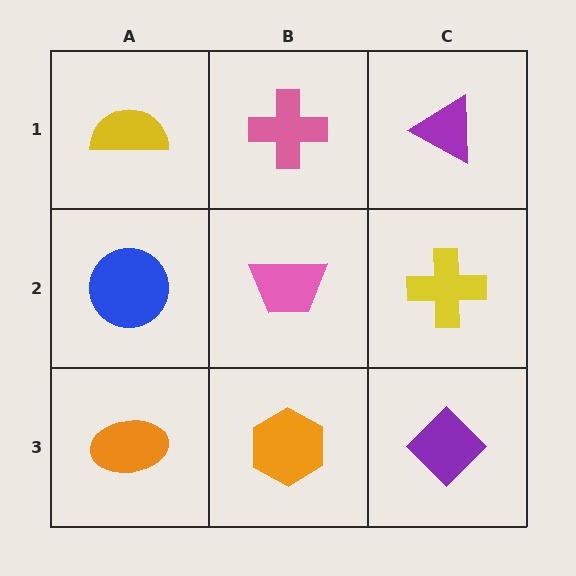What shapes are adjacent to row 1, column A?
A blue circle (row 2, column A), a pink cross (row 1, column B).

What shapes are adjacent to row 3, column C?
A yellow cross (row 2, column C), an orange hexagon (row 3, column B).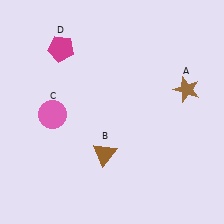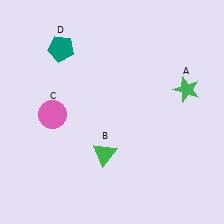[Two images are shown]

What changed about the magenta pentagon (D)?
In Image 1, D is magenta. In Image 2, it changed to teal.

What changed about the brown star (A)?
In Image 1, A is brown. In Image 2, it changed to green.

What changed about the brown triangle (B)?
In Image 1, B is brown. In Image 2, it changed to green.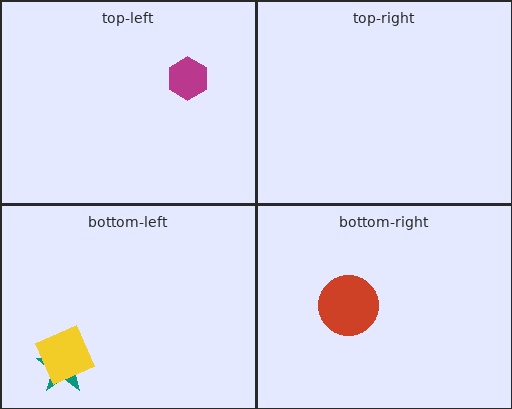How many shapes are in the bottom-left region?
2.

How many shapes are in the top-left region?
1.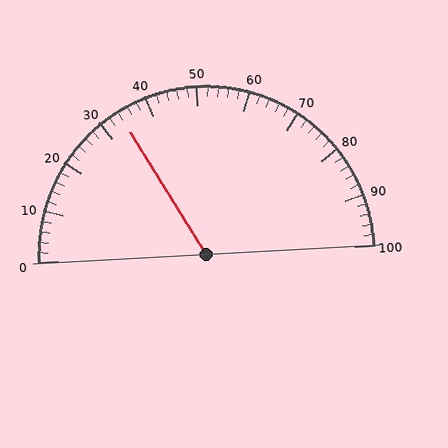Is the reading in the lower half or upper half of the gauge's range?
The reading is in the lower half of the range (0 to 100).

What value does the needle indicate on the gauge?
The needle indicates approximately 34.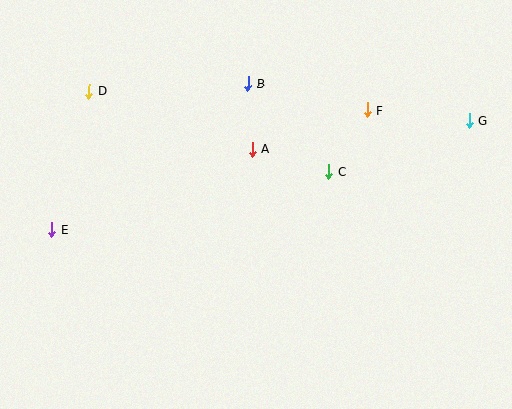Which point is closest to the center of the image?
Point A at (252, 149) is closest to the center.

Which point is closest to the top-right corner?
Point G is closest to the top-right corner.